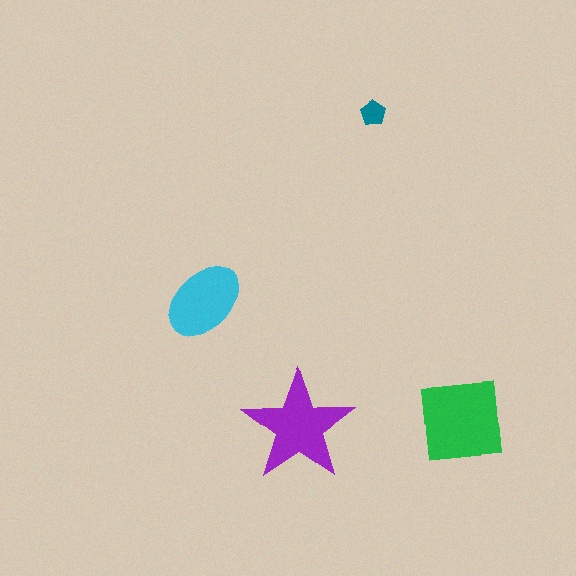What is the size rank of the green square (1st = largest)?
1st.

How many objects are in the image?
There are 4 objects in the image.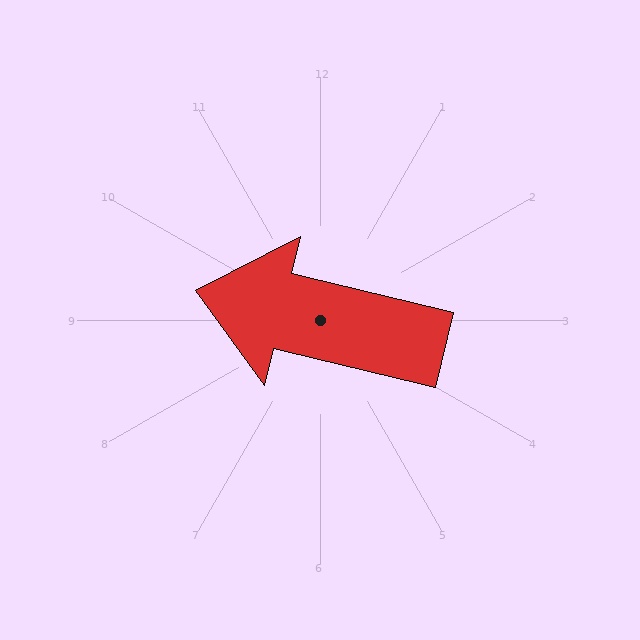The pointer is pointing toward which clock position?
Roughly 9 o'clock.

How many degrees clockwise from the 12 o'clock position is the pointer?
Approximately 283 degrees.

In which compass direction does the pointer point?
West.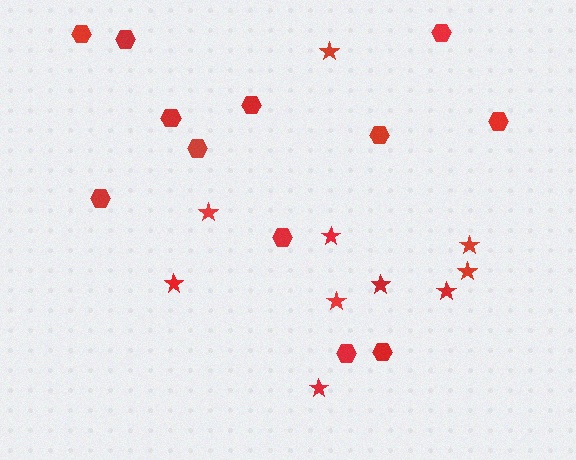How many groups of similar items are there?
There are 2 groups: one group of hexagons (12) and one group of stars (10).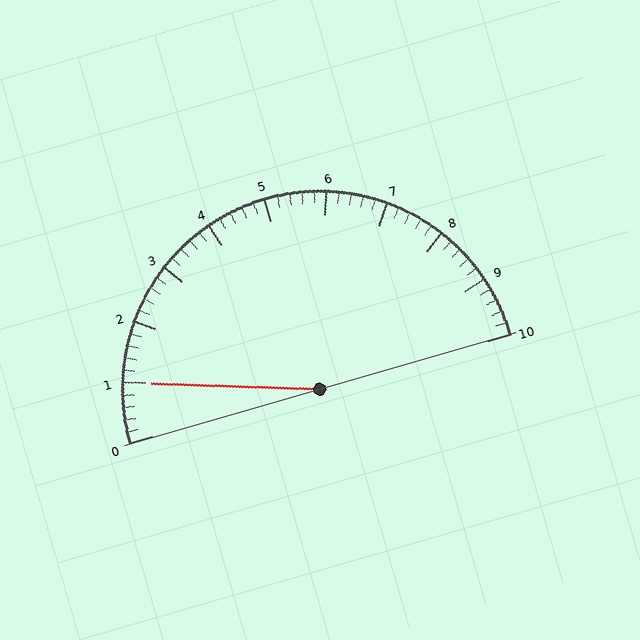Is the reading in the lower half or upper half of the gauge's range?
The reading is in the lower half of the range (0 to 10).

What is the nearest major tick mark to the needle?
The nearest major tick mark is 1.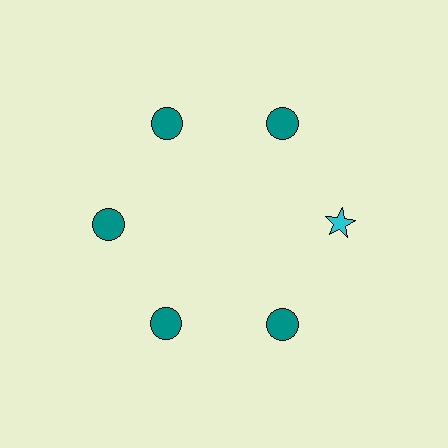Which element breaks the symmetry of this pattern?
The cyan star at roughly the 3 o'clock position breaks the symmetry. All other shapes are teal circles.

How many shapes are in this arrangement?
There are 6 shapes arranged in a ring pattern.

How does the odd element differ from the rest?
It differs in both color (cyan instead of teal) and shape (star instead of circle).